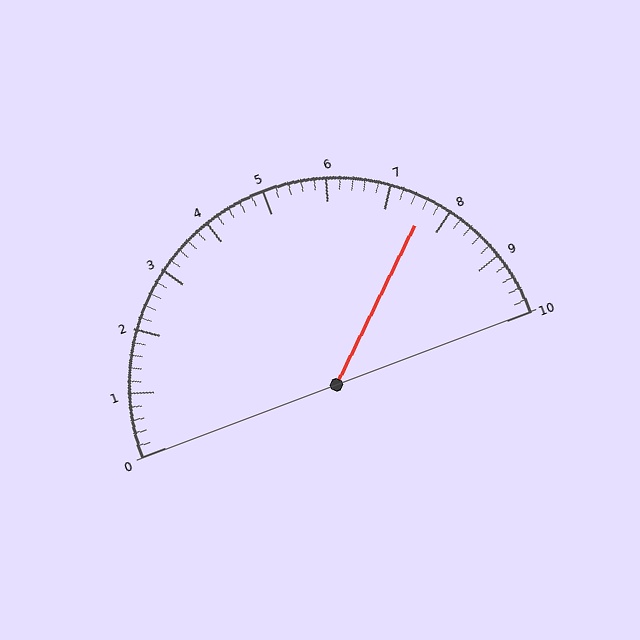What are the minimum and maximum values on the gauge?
The gauge ranges from 0 to 10.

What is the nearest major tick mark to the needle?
The nearest major tick mark is 8.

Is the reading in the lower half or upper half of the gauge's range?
The reading is in the upper half of the range (0 to 10).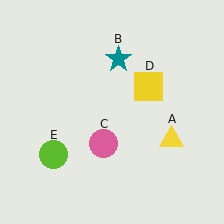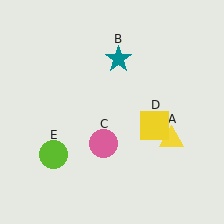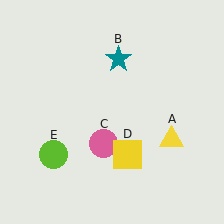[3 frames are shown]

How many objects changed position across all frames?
1 object changed position: yellow square (object D).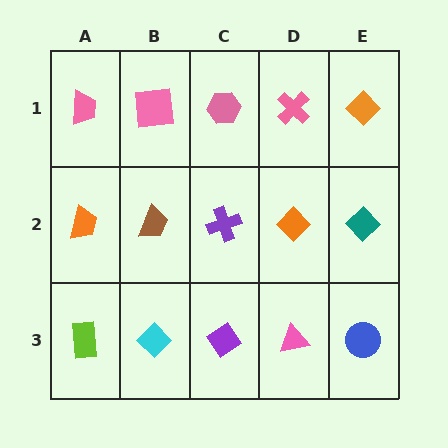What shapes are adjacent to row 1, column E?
A teal diamond (row 2, column E), a pink cross (row 1, column D).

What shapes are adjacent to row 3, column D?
An orange diamond (row 2, column D), a purple diamond (row 3, column C), a blue circle (row 3, column E).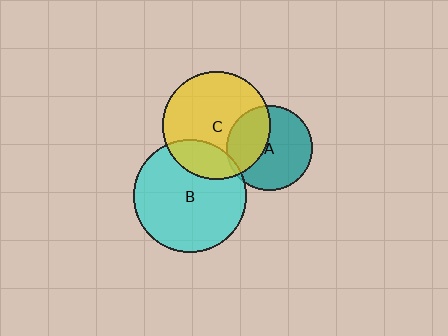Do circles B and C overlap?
Yes.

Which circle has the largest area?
Circle B (cyan).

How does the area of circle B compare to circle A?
Approximately 1.7 times.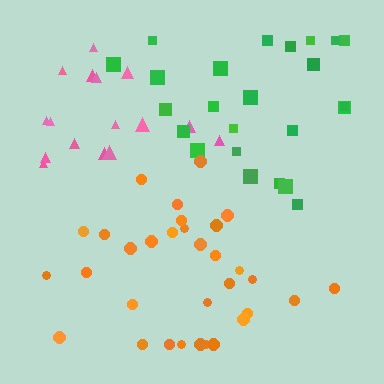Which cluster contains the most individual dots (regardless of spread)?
Orange (32).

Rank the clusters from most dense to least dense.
pink, orange, green.